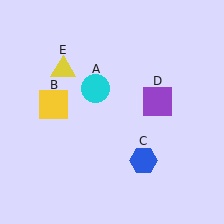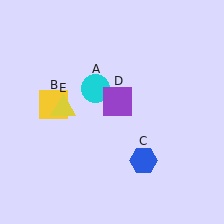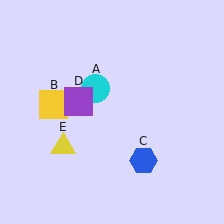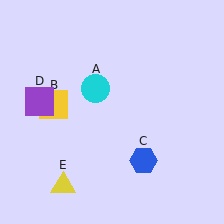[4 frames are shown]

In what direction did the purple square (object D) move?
The purple square (object D) moved left.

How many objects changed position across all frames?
2 objects changed position: purple square (object D), yellow triangle (object E).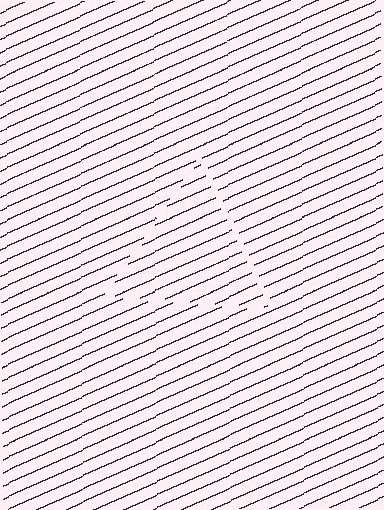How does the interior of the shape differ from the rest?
The interior of the shape contains the same grating, shifted by half a period — the contour is defined by the phase discontinuity where line-ends from the inner and outer gratings abut.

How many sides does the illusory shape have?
3 sides — the line-ends trace a triangle.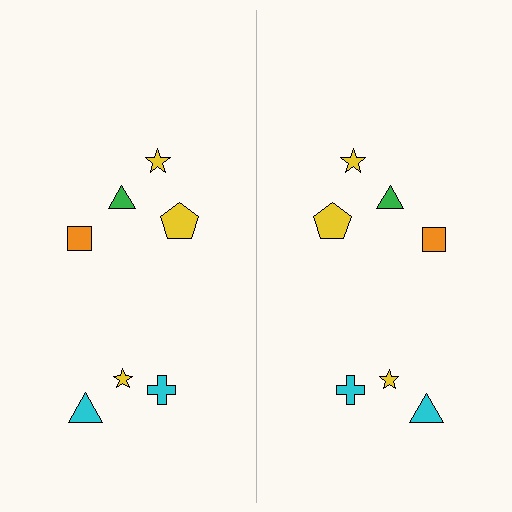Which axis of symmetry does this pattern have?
The pattern has a vertical axis of symmetry running through the center of the image.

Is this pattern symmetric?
Yes, this pattern has bilateral (reflection) symmetry.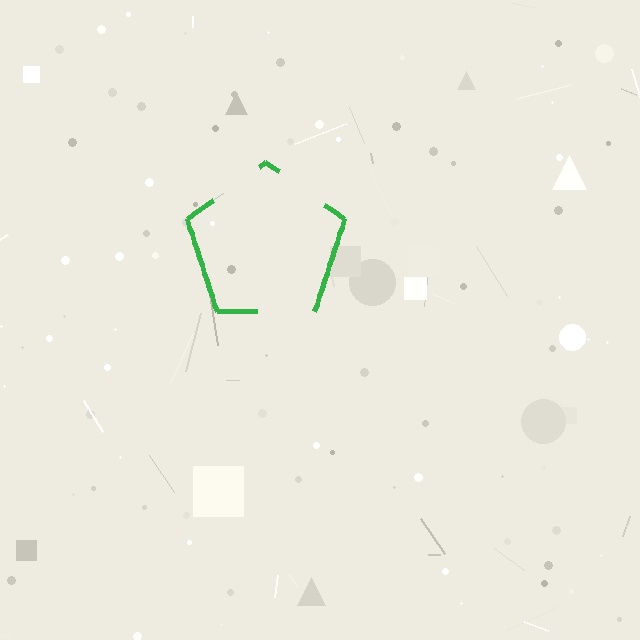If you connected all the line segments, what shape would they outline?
They would outline a pentagon.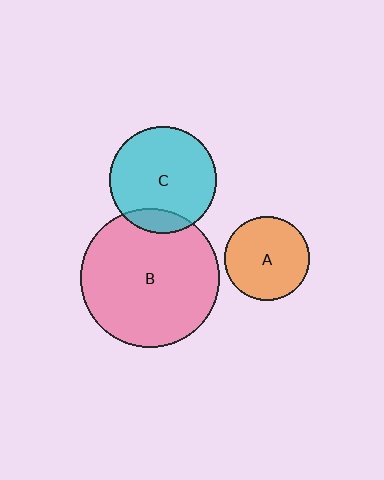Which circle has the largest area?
Circle B (pink).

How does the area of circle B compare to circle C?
Approximately 1.7 times.